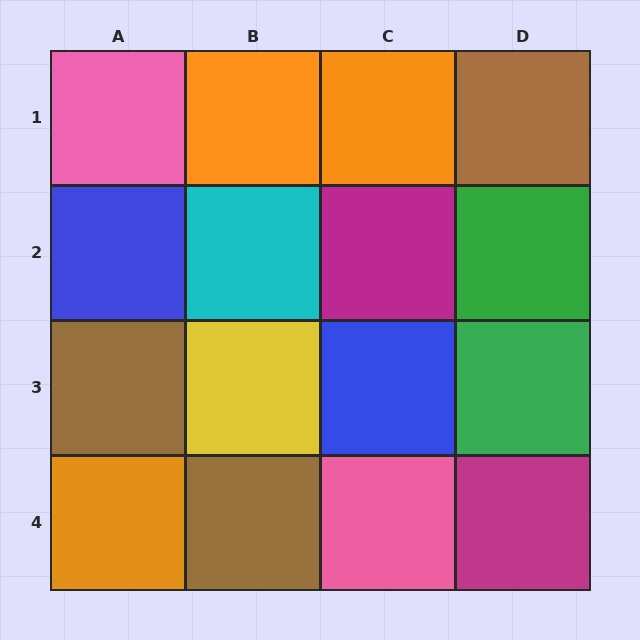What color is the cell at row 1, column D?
Brown.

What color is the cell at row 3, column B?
Yellow.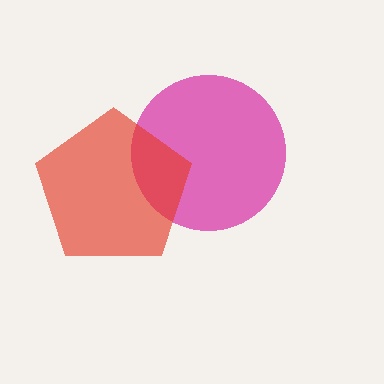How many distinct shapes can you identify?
There are 2 distinct shapes: a magenta circle, a red pentagon.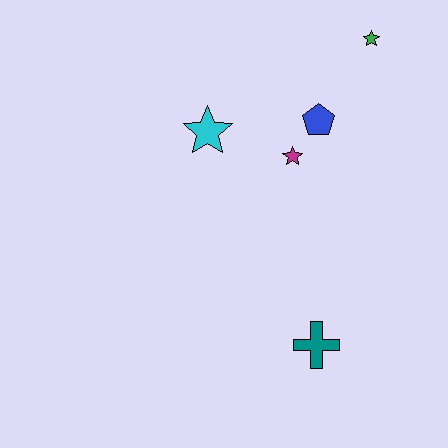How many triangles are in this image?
There are no triangles.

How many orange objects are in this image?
There are no orange objects.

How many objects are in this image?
There are 5 objects.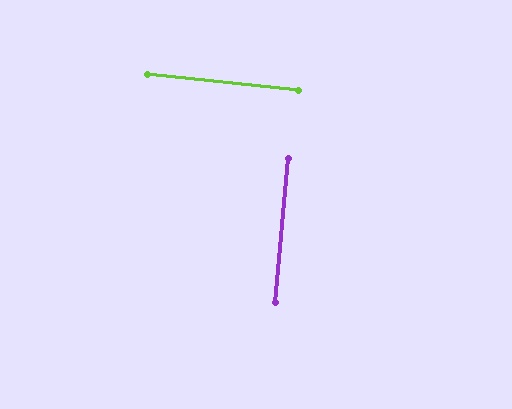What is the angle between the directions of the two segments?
Approximately 89 degrees.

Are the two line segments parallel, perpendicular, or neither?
Perpendicular — they meet at approximately 89°.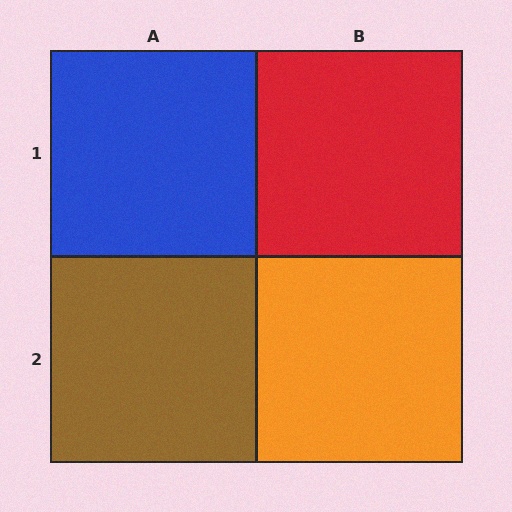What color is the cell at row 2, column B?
Orange.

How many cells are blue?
1 cell is blue.